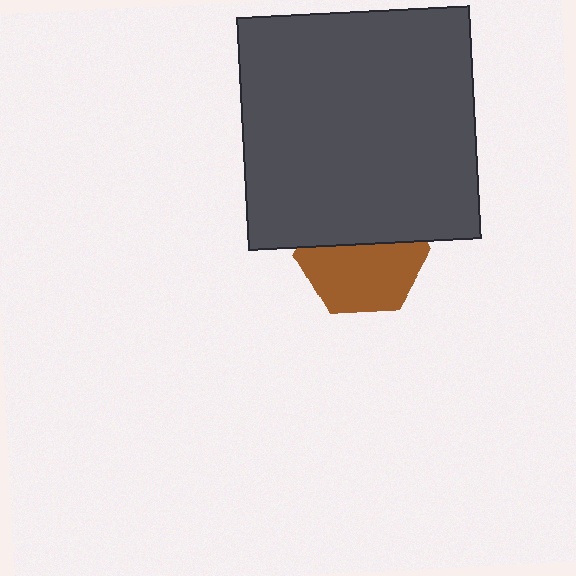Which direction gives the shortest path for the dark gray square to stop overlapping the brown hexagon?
Moving up gives the shortest separation.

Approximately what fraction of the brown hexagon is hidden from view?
Roughly 44% of the brown hexagon is hidden behind the dark gray square.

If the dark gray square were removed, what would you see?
You would see the complete brown hexagon.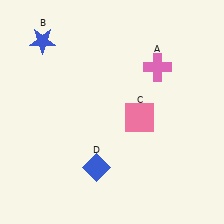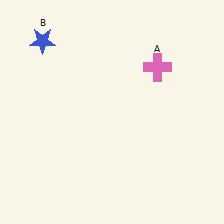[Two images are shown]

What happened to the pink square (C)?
The pink square (C) was removed in Image 2. It was in the bottom-right area of Image 1.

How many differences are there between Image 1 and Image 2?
There are 2 differences between the two images.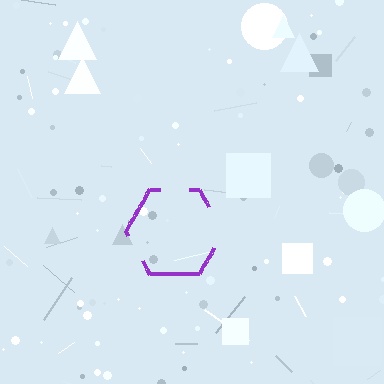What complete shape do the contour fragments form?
The contour fragments form a hexagon.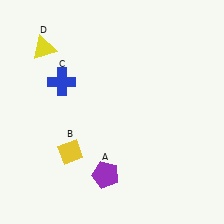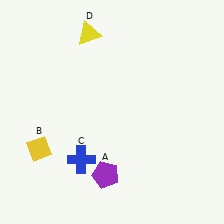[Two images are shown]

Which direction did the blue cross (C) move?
The blue cross (C) moved down.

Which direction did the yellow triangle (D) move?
The yellow triangle (D) moved right.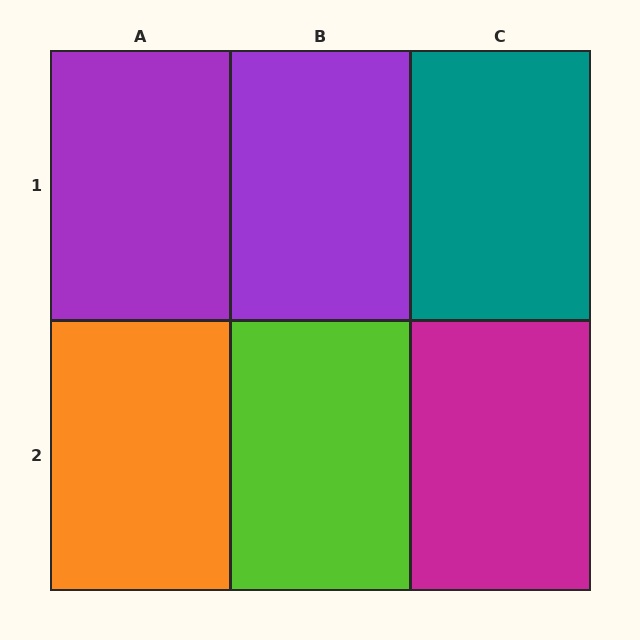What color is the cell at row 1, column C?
Teal.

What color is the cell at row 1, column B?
Purple.